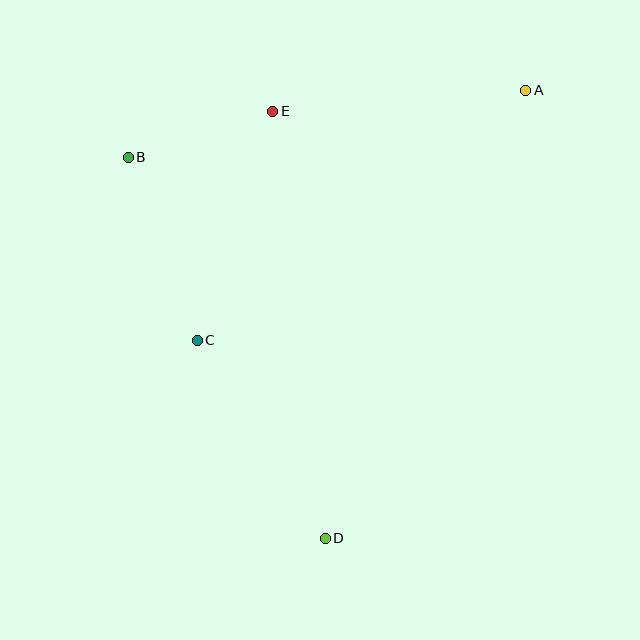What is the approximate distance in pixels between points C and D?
The distance between C and D is approximately 235 pixels.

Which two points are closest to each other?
Points B and E are closest to each other.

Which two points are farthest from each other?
Points A and D are farthest from each other.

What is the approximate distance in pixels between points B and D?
The distance between B and D is approximately 429 pixels.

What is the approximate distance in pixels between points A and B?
The distance between A and B is approximately 403 pixels.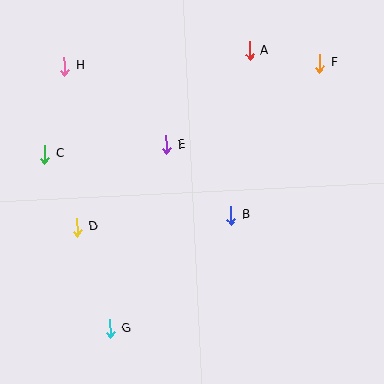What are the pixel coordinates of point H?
Point H is at (65, 66).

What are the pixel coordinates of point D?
Point D is at (77, 227).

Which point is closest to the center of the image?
Point B at (231, 216) is closest to the center.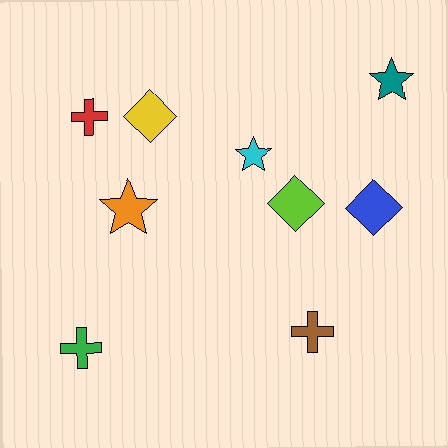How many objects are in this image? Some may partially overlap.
There are 9 objects.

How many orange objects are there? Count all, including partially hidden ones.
There is 1 orange object.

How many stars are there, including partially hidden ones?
There are 3 stars.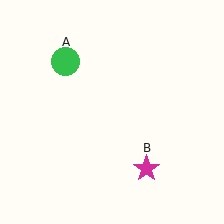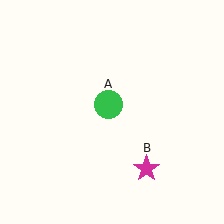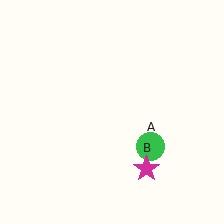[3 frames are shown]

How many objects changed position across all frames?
1 object changed position: green circle (object A).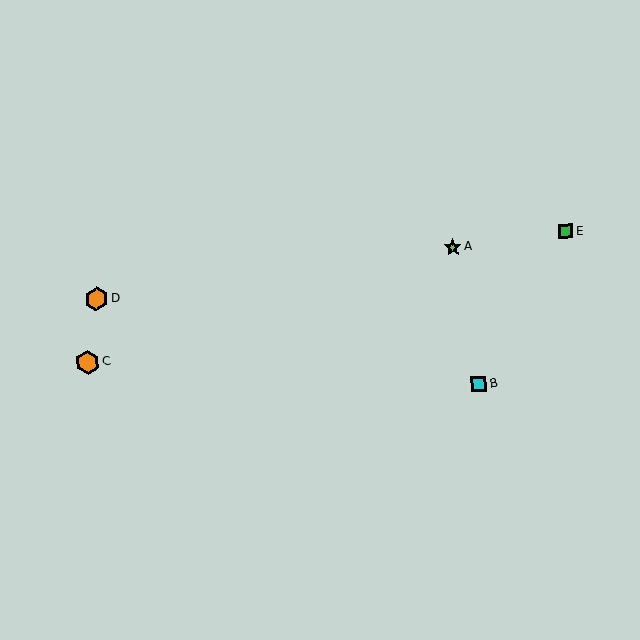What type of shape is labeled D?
Shape D is an orange hexagon.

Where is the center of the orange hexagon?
The center of the orange hexagon is at (96, 299).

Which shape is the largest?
The orange hexagon (labeled C) is the largest.